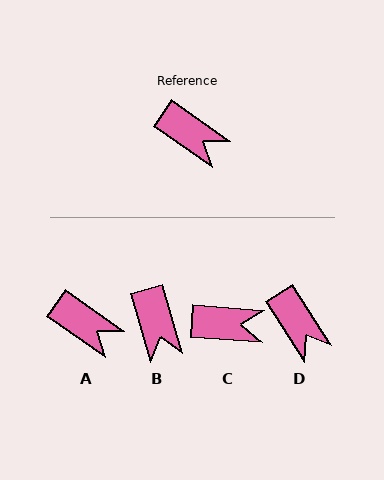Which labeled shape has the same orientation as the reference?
A.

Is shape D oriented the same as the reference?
No, it is off by about 23 degrees.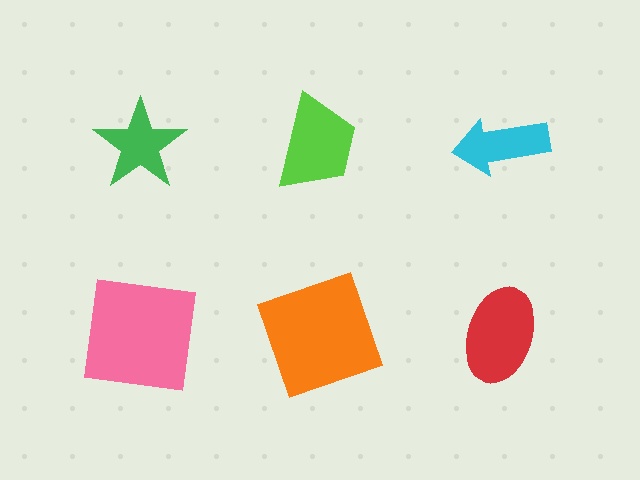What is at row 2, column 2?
An orange square.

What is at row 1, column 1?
A green star.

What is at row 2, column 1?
A pink square.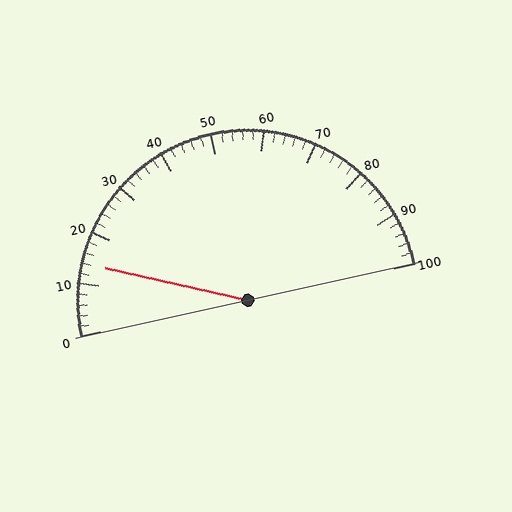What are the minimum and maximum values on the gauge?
The gauge ranges from 0 to 100.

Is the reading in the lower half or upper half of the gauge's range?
The reading is in the lower half of the range (0 to 100).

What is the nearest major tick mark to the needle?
The nearest major tick mark is 10.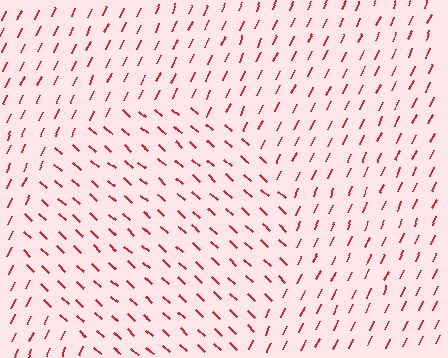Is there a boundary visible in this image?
Yes, there is a texture boundary formed by a change in line orientation.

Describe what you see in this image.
The image is filled with small red line segments. A circle region in the image has lines oriented differently from the surrounding lines, creating a visible texture boundary.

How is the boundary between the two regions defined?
The boundary is defined purely by a change in line orientation (approximately 72 degrees difference). All lines are the same color and thickness.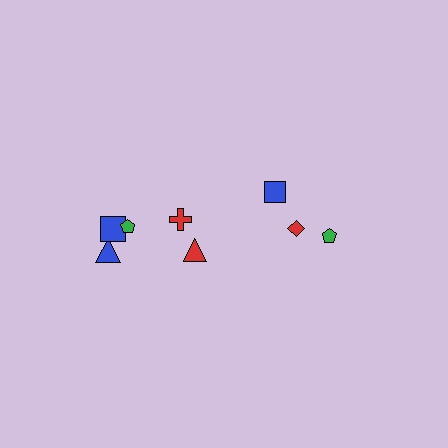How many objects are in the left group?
There are 5 objects.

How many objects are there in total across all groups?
There are 8 objects.